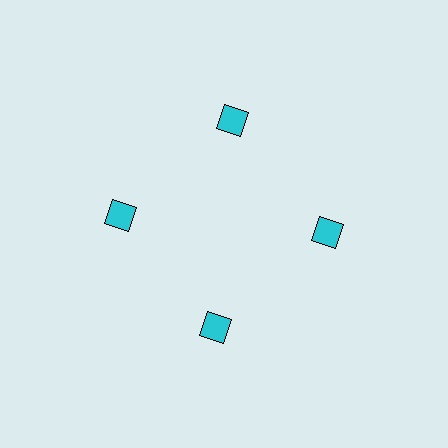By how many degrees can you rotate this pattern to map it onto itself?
The pattern maps onto itself every 90 degrees of rotation.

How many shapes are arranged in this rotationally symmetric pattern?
There are 4 shapes, arranged in 4 groups of 1.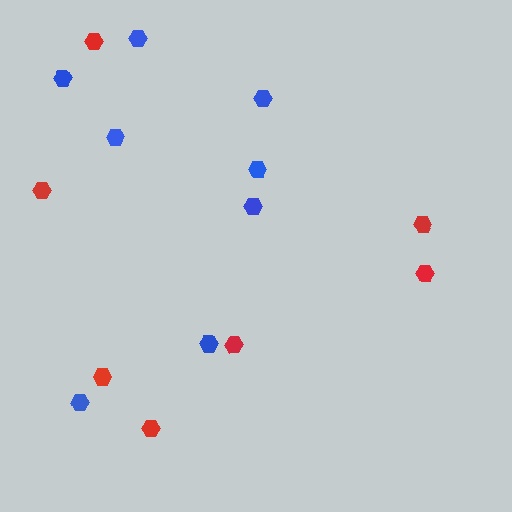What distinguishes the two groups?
There are 2 groups: one group of red hexagons (7) and one group of blue hexagons (8).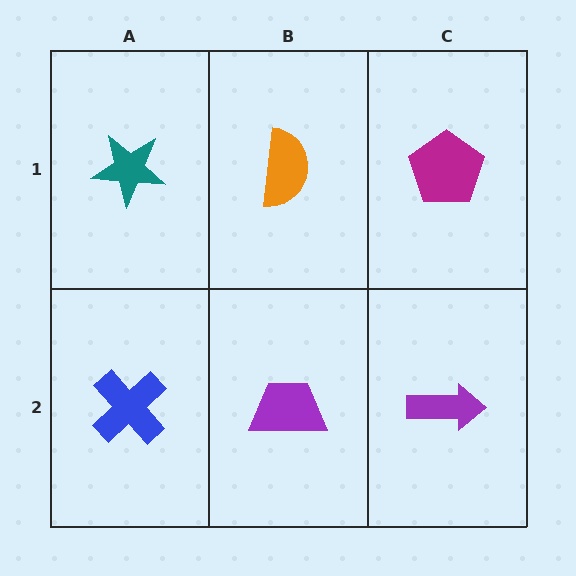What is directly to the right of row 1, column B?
A magenta pentagon.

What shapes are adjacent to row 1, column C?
A purple arrow (row 2, column C), an orange semicircle (row 1, column B).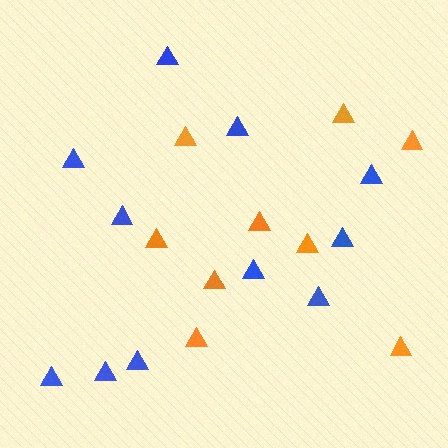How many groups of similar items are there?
There are 2 groups: one group of blue triangles (11) and one group of orange triangles (9).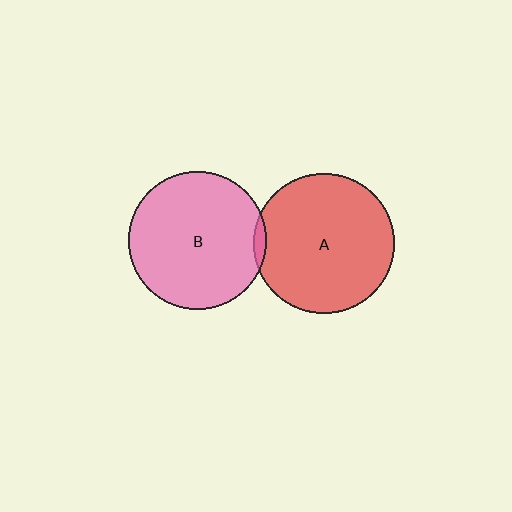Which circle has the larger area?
Circle A (red).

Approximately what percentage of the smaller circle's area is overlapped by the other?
Approximately 5%.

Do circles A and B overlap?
Yes.